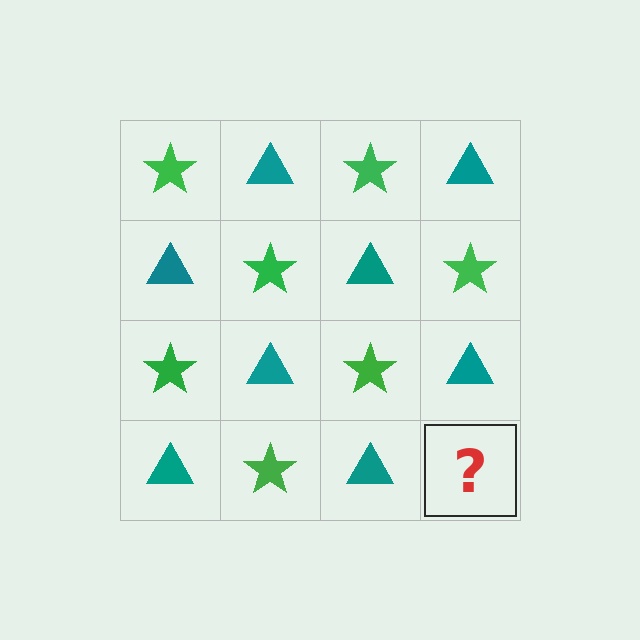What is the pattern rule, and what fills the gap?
The rule is that it alternates green star and teal triangle in a checkerboard pattern. The gap should be filled with a green star.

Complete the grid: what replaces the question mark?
The question mark should be replaced with a green star.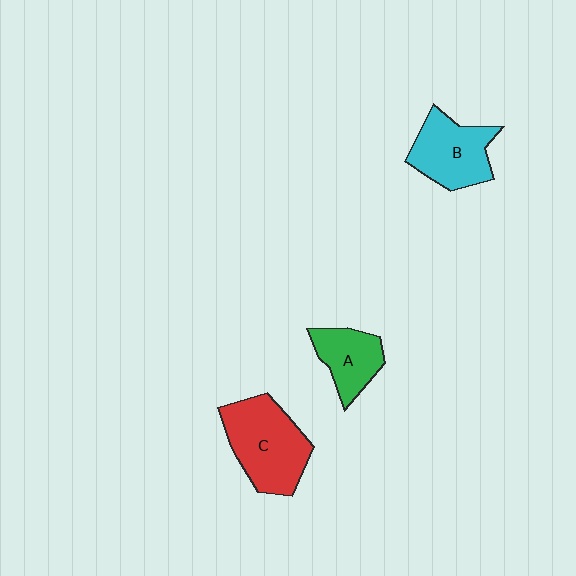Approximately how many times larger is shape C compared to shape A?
Approximately 1.7 times.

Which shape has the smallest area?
Shape A (green).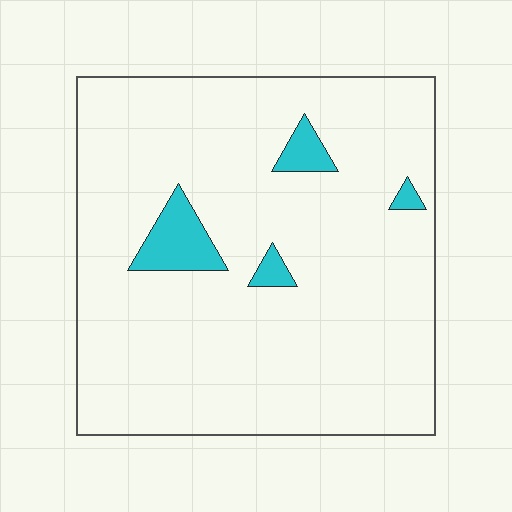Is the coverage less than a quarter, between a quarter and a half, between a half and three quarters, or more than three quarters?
Less than a quarter.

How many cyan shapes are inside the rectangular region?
4.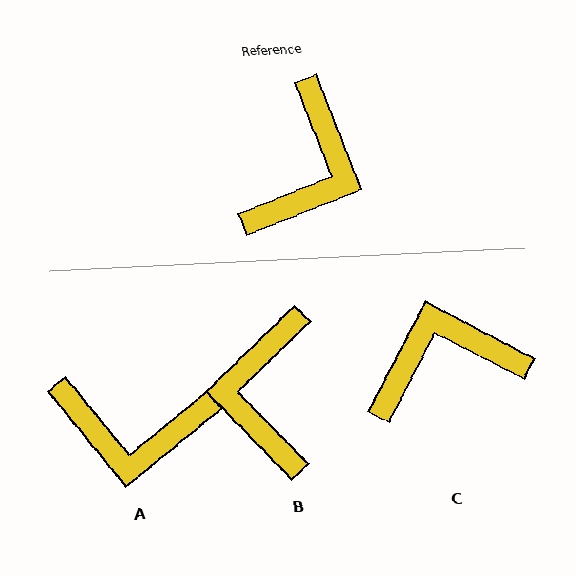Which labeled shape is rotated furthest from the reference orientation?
B, about 158 degrees away.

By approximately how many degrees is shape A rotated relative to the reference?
Approximately 72 degrees clockwise.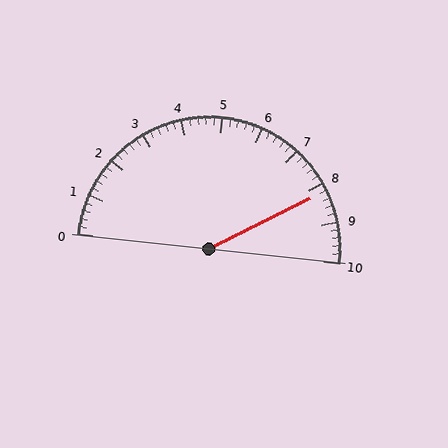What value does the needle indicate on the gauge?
The needle indicates approximately 8.2.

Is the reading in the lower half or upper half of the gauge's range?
The reading is in the upper half of the range (0 to 10).